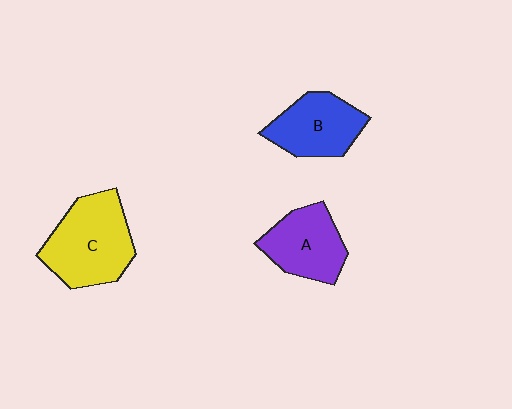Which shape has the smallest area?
Shape B (blue).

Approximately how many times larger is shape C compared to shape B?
Approximately 1.4 times.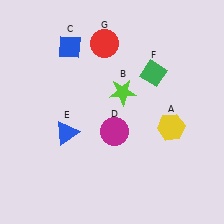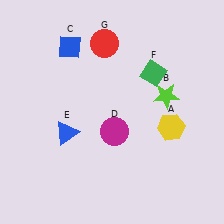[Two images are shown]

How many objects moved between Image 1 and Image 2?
1 object moved between the two images.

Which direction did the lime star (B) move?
The lime star (B) moved right.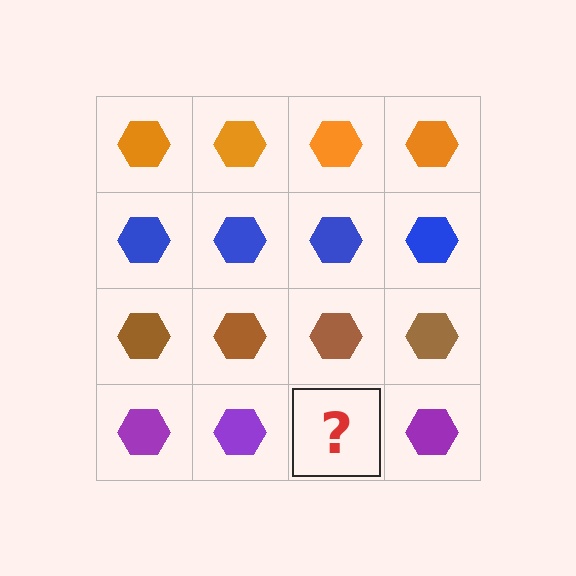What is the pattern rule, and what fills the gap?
The rule is that each row has a consistent color. The gap should be filled with a purple hexagon.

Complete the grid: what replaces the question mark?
The question mark should be replaced with a purple hexagon.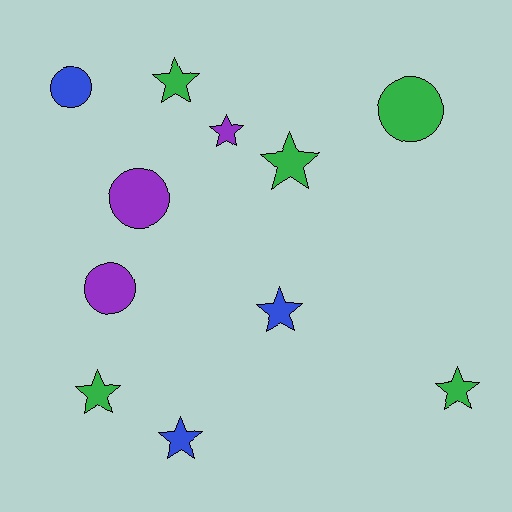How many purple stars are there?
There is 1 purple star.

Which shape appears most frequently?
Star, with 7 objects.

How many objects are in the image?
There are 11 objects.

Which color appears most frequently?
Green, with 5 objects.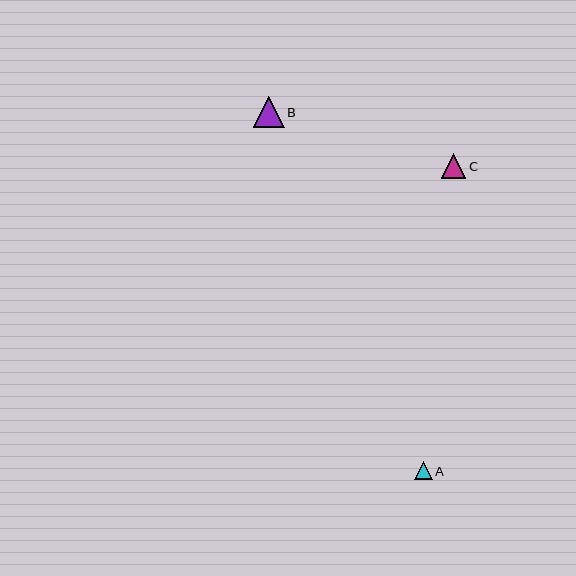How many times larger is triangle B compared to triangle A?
Triangle B is approximately 1.7 times the size of triangle A.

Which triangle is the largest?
Triangle B is the largest with a size of approximately 31 pixels.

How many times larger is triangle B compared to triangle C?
Triangle B is approximately 1.3 times the size of triangle C.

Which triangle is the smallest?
Triangle A is the smallest with a size of approximately 18 pixels.